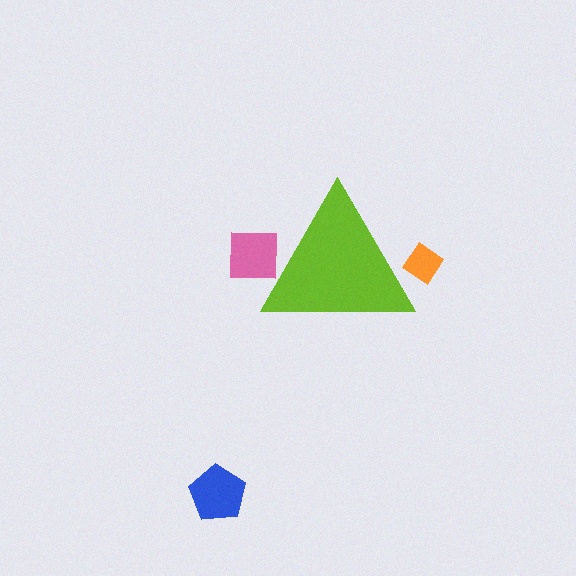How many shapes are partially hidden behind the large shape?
2 shapes are partially hidden.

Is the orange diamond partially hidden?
Yes, the orange diamond is partially hidden behind the lime triangle.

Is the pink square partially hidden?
Yes, the pink square is partially hidden behind the lime triangle.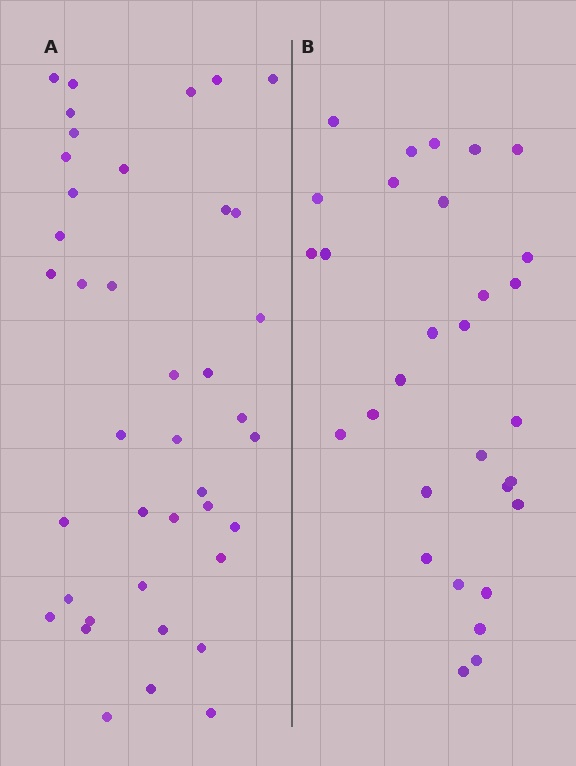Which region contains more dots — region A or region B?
Region A (the left region) has more dots.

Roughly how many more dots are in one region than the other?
Region A has roughly 10 or so more dots than region B.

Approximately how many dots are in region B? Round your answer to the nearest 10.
About 30 dots.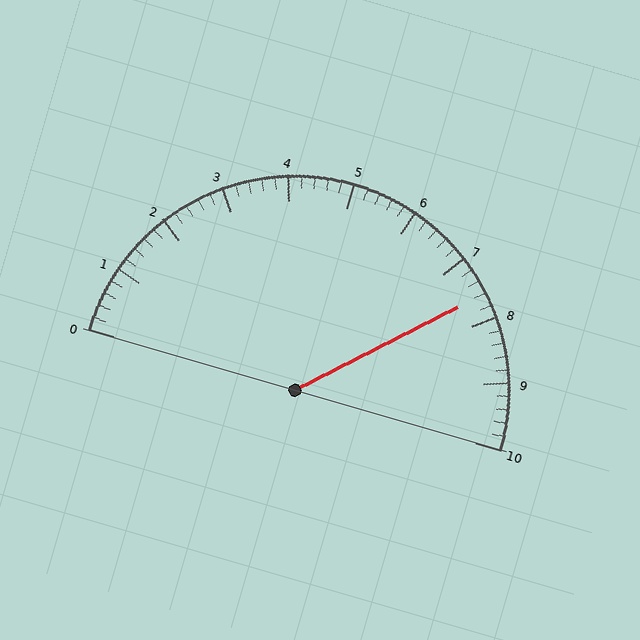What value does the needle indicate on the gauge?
The needle indicates approximately 7.6.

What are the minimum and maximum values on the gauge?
The gauge ranges from 0 to 10.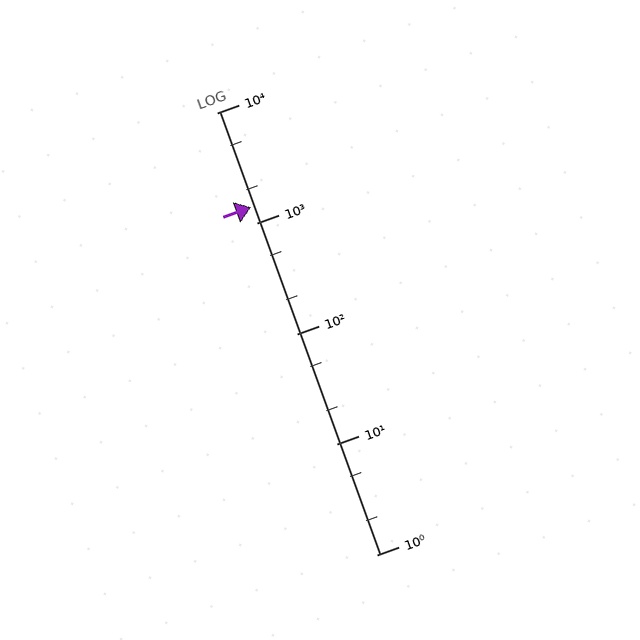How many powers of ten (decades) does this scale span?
The scale spans 4 decades, from 1 to 10000.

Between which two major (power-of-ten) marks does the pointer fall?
The pointer is between 1000 and 10000.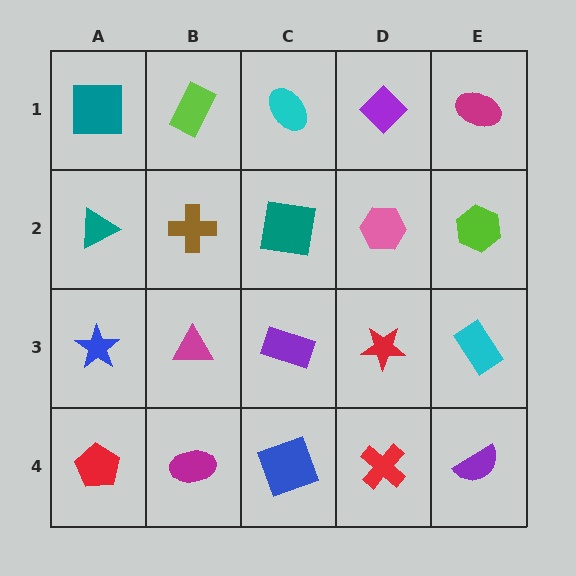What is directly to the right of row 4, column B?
A blue square.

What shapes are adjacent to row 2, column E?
A magenta ellipse (row 1, column E), a cyan rectangle (row 3, column E), a pink hexagon (row 2, column D).